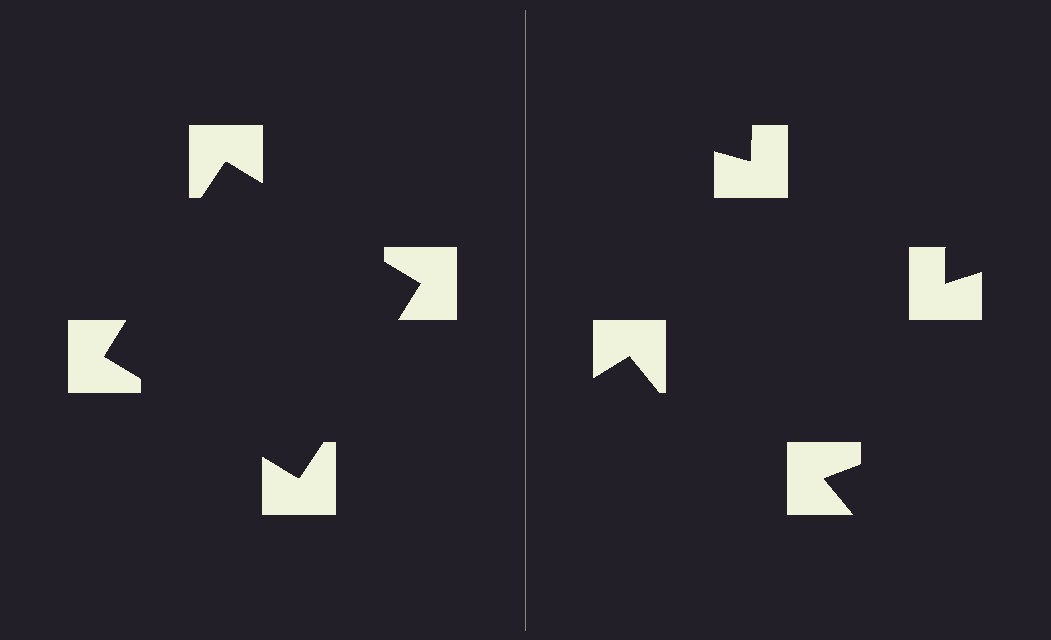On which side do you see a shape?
An illusory square appears on the left side. On the right side the wedge cuts are rotated, so no coherent shape forms.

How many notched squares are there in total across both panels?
8 — 4 on each side.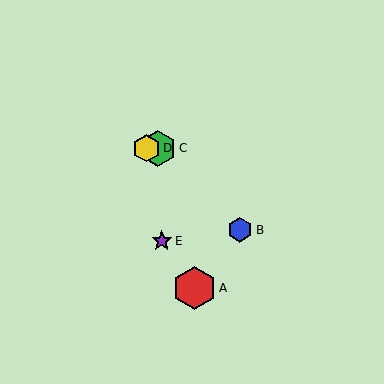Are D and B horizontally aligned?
No, D is at y≈148 and B is at y≈230.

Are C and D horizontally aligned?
Yes, both are at y≈148.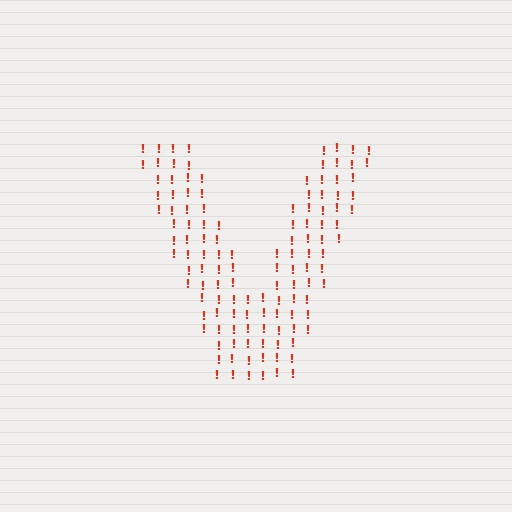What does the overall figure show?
The overall figure shows the letter V.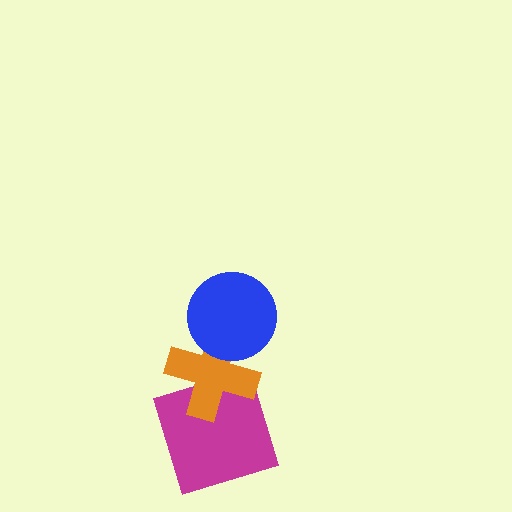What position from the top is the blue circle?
The blue circle is 1st from the top.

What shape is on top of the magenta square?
The orange cross is on top of the magenta square.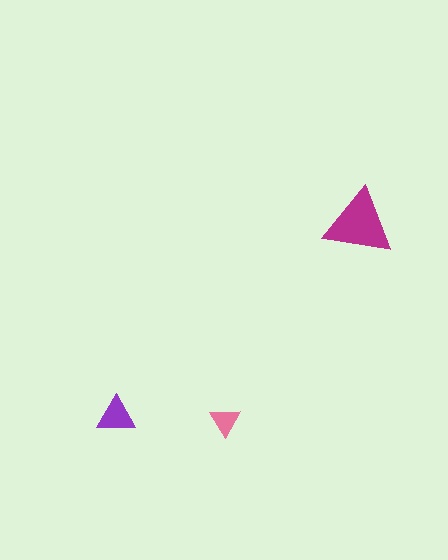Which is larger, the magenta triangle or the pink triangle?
The magenta one.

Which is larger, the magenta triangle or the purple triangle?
The magenta one.